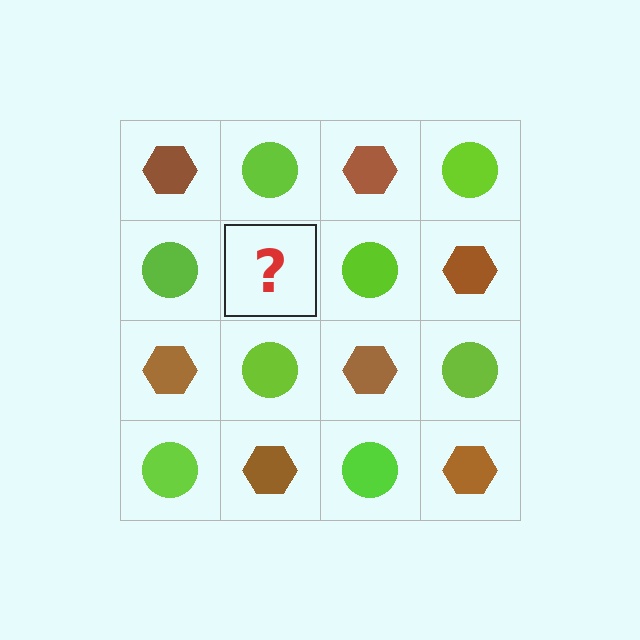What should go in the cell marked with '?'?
The missing cell should contain a brown hexagon.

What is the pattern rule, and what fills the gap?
The rule is that it alternates brown hexagon and lime circle in a checkerboard pattern. The gap should be filled with a brown hexagon.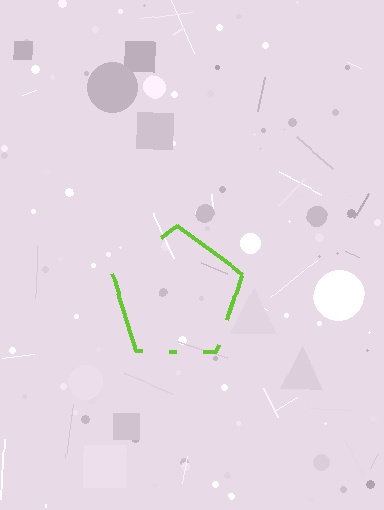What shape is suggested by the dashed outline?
The dashed outline suggests a pentagon.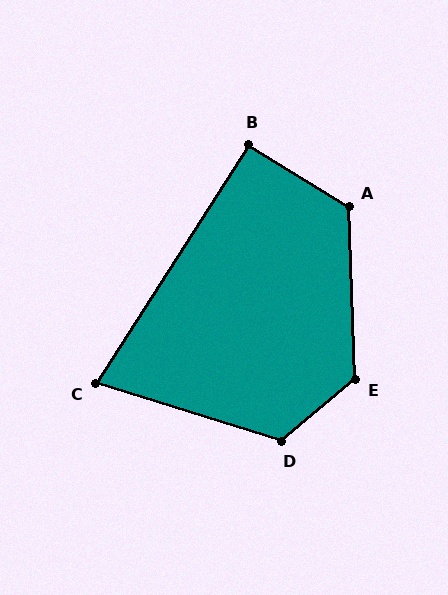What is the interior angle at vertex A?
Approximately 124 degrees (obtuse).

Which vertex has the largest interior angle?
E, at approximately 128 degrees.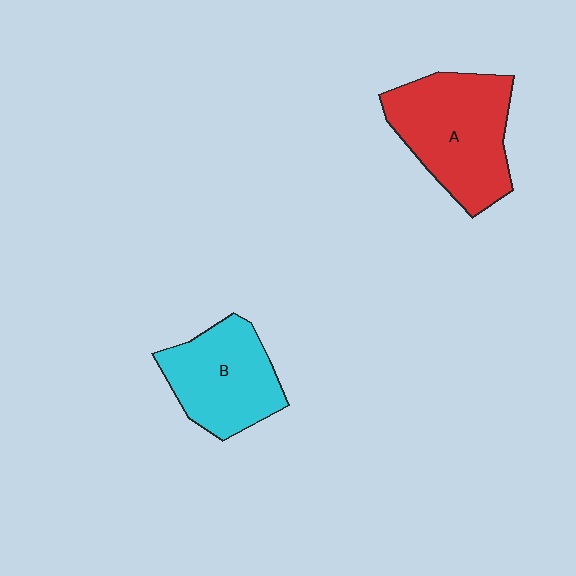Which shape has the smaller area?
Shape B (cyan).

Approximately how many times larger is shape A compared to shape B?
Approximately 1.3 times.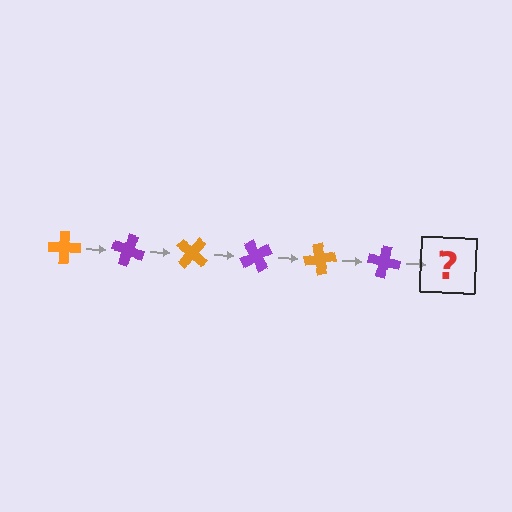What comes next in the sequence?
The next element should be an orange cross, rotated 120 degrees from the start.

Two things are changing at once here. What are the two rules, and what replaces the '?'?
The two rules are that it rotates 20 degrees each step and the color cycles through orange and purple. The '?' should be an orange cross, rotated 120 degrees from the start.